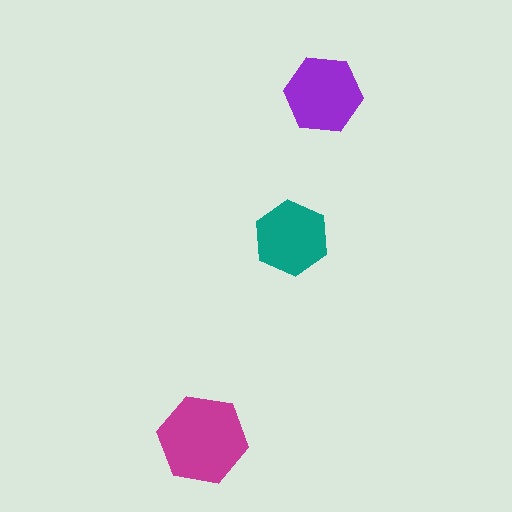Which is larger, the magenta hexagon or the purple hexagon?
The magenta one.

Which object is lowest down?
The magenta hexagon is bottommost.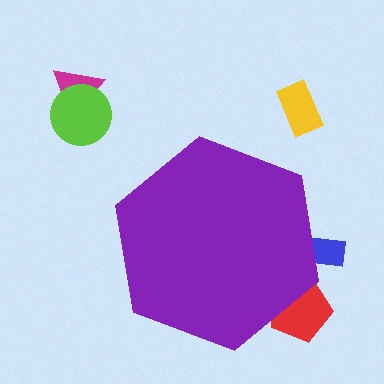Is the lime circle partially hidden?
No, the lime circle is fully visible.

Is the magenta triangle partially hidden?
No, the magenta triangle is fully visible.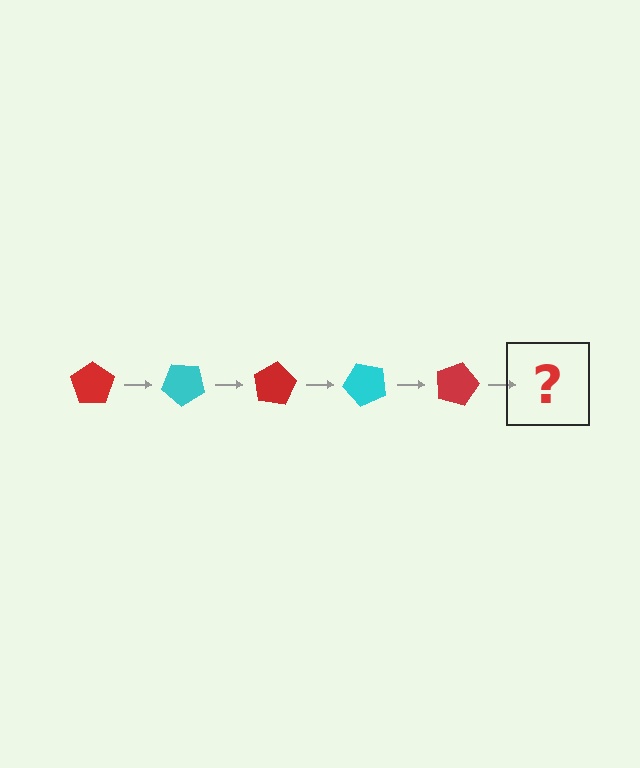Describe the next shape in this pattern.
It should be a cyan pentagon, rotated 200 degrees from the start.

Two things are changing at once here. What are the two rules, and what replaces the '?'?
The two rules are that it rotates 40 degrees each step and the color cycles through red and cyan. The '?' should be a cyan pentagon, rotated 200 degrees from the start.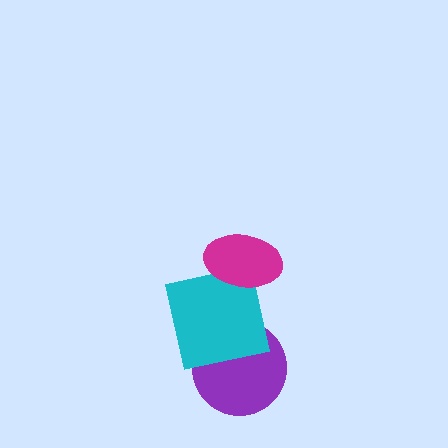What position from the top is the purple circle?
The purple circle is 3rd from the top.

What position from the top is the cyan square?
The cyan square is 2nd from the top.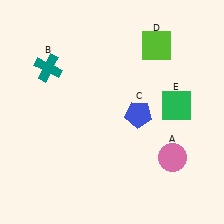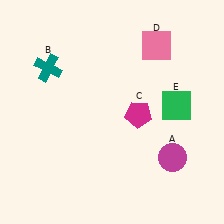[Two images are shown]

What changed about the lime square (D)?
In Image 1, D is lime. In Image 2, it changed to pink.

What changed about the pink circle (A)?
In Image 1, A is pink. In Image 2, it changed to magenta.